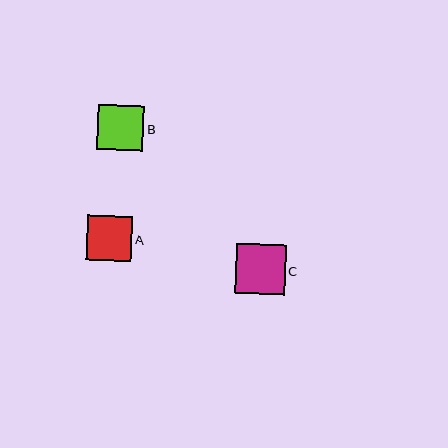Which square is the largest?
Square C is the largest with a size of approximately 50 pixels.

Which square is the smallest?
Square A is the smallest with a size of approximately 45 pixels.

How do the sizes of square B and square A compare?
Square B and square A are approximately the same size.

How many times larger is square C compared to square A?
Square C is approximately 1.1 times the size of square A.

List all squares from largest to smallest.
From largest to smallest: C, B, A.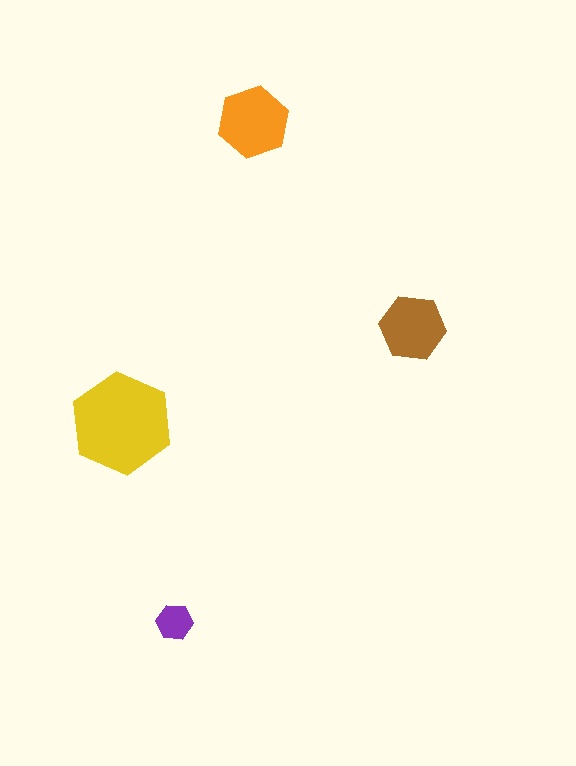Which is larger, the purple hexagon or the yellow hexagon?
The yellow one.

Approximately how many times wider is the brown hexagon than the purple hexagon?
About 2 times wider.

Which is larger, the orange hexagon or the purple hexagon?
The orange one.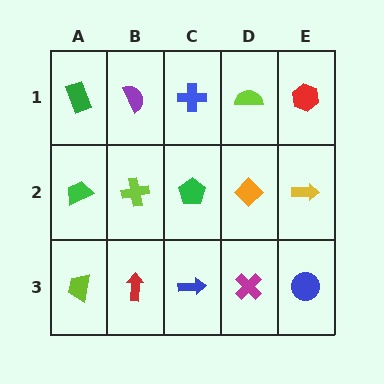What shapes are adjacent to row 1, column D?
An orange diamond (row 2, column D), a blue cross (row 1, column C), a red hexagon (row 1, column E).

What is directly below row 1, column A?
A green trapezoid.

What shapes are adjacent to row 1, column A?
A green trapezoid (row 2, column A), a purple semicircle (row 1, column B).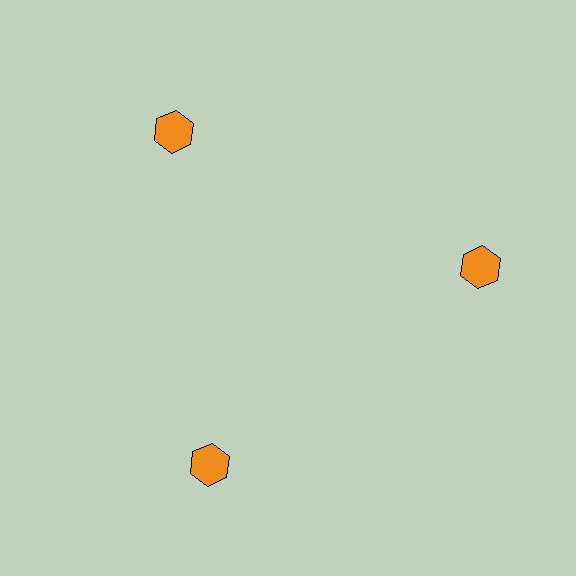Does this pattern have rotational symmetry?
Yes, this pattern has 3-fold rotational symmetry. It looks the same after rotating 120 degrees around the center.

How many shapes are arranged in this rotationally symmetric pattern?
There are 3 shapes, arranged in 3 groups of 1.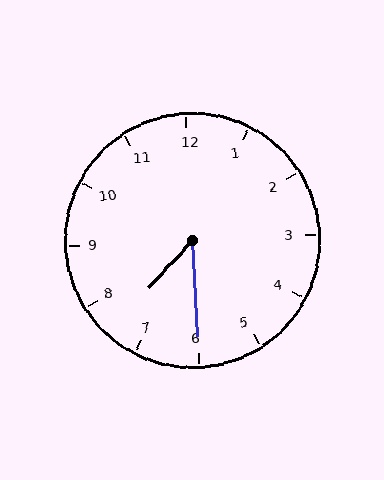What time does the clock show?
7:30.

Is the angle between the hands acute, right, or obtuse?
It is acute.